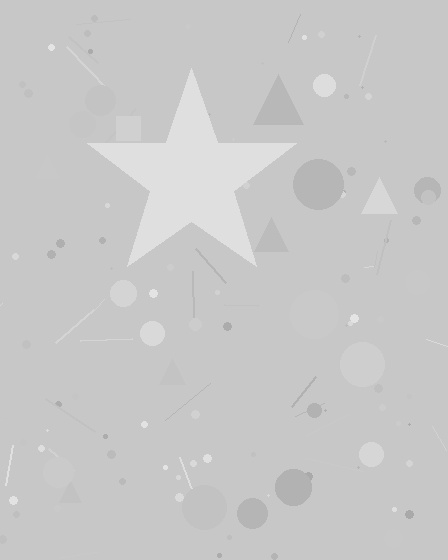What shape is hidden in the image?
A star is hidden in the image.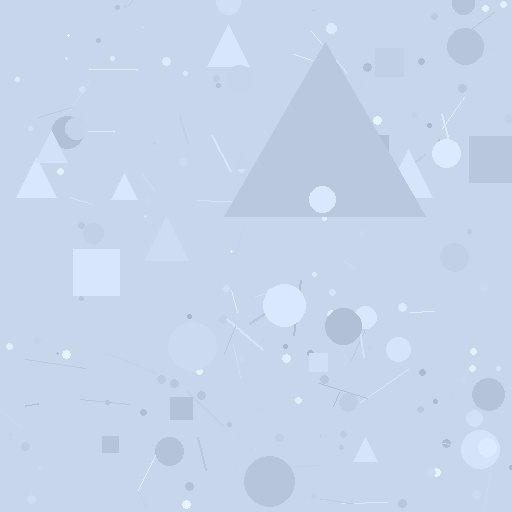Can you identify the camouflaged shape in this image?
The camouflaged shape is a triangle.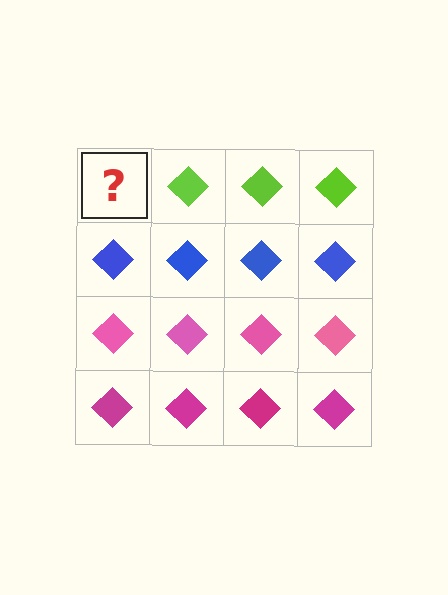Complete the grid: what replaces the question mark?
The question mark should be replaced with a lime diamond.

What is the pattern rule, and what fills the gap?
The rule is that each row has a consistent color. The gap should be filled with a lime diamond.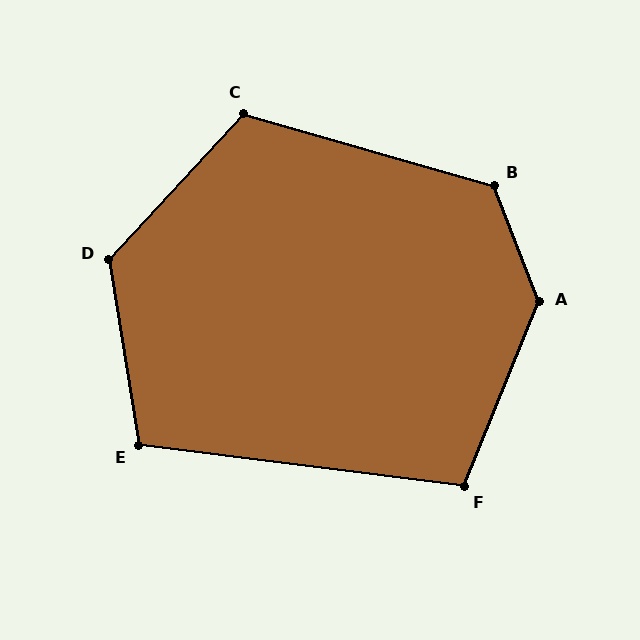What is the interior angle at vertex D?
Approximately 128 degrees (obtuse).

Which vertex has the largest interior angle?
A, at approximately 137 degrees.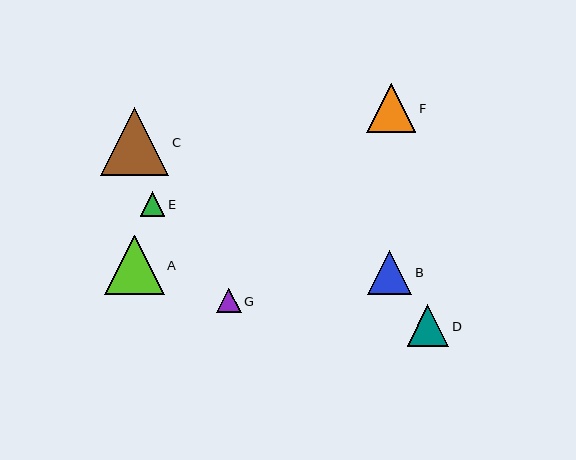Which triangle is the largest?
Triangle C is the largest with a size of approximately 68 pixels.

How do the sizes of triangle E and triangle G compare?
Triangle E and triangle G are approximately the same size.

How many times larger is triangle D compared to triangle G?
Triangle D is approximately 1.7 times the size of triangle G.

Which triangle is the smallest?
Triangle G is the smallest with a size of approximately 25 pixels.